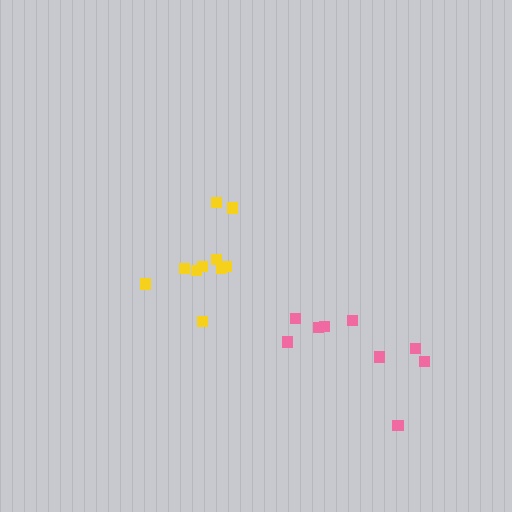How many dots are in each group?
Group 1: 9 dots, Group 2: 10 dots (19 total).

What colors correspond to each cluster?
The clusters are colored: pink, yellow.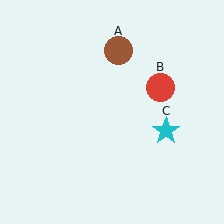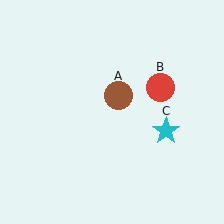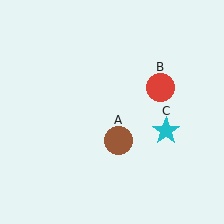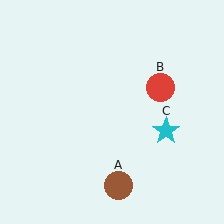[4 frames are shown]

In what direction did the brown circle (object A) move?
The brown circle (object A) moved down.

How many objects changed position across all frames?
1 object changed position: brown circle (object A).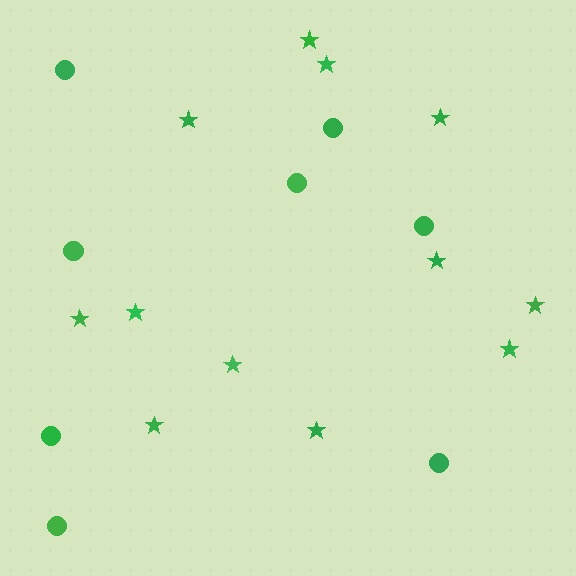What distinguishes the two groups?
There are 2 groups: one group of stars (12) and one group of circles (8).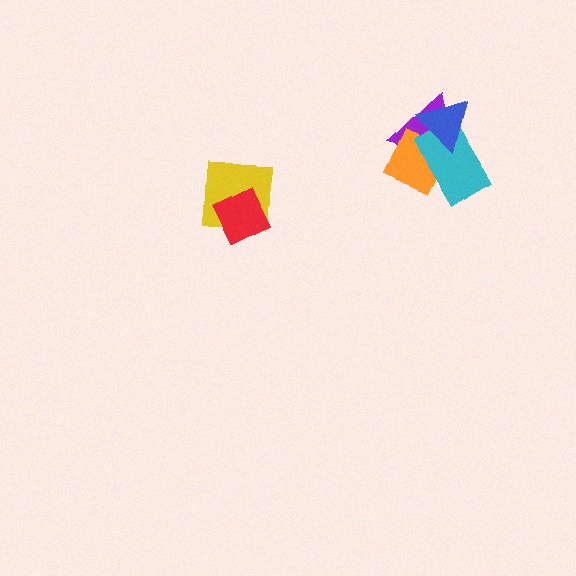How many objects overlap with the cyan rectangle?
3 objects overlap with the cyan rectangle.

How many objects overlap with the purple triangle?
3 objects overlap with the purple triangle.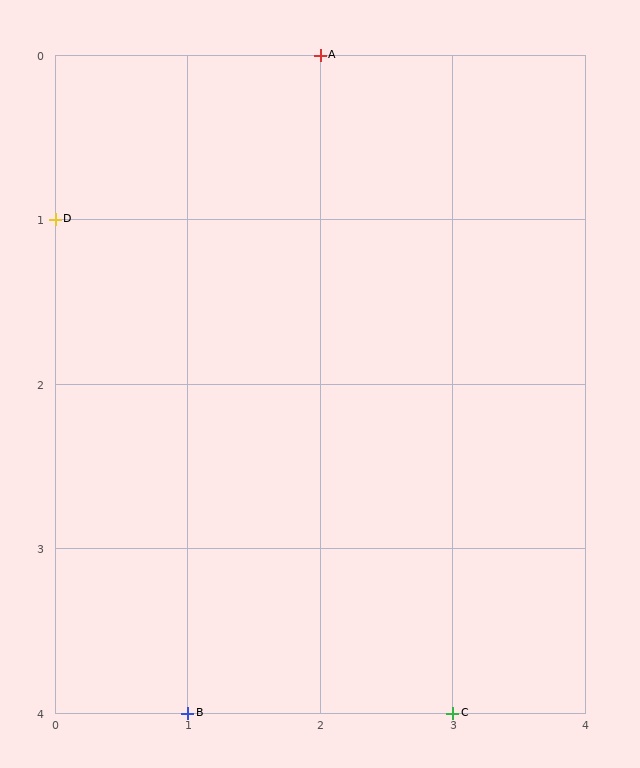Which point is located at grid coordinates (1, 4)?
Point B is at (1, 4).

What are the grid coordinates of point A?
Point A is at grid coordinates (2, 0).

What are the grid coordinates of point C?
Point C is at grid coordinates (3, 4).